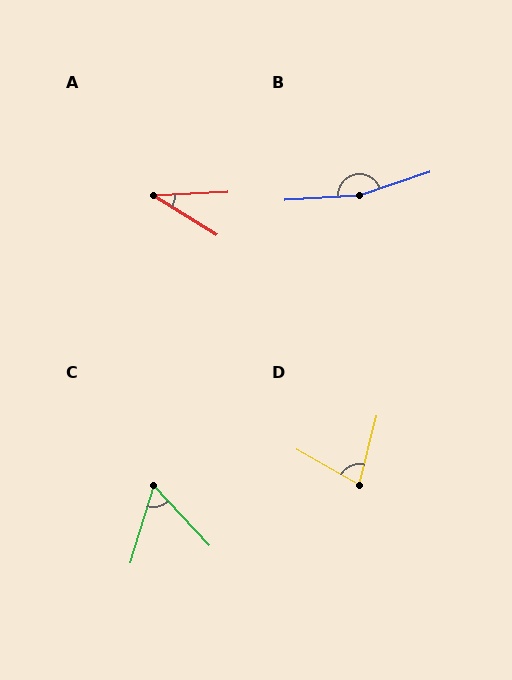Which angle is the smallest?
A, at approximately 34 degrees.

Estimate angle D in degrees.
Approximately 74 degrees.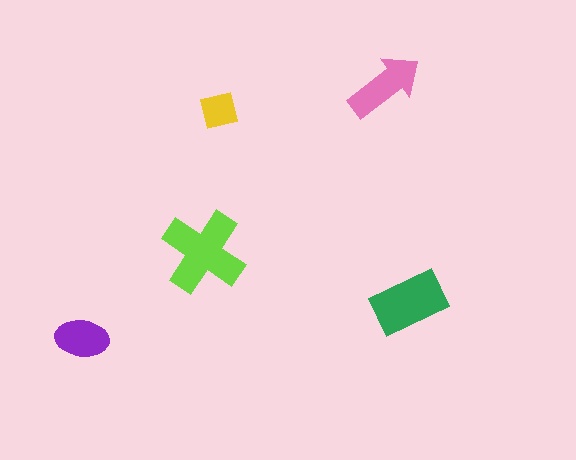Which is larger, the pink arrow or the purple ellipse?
The pink arrow.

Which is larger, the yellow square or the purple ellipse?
The purple ellipse.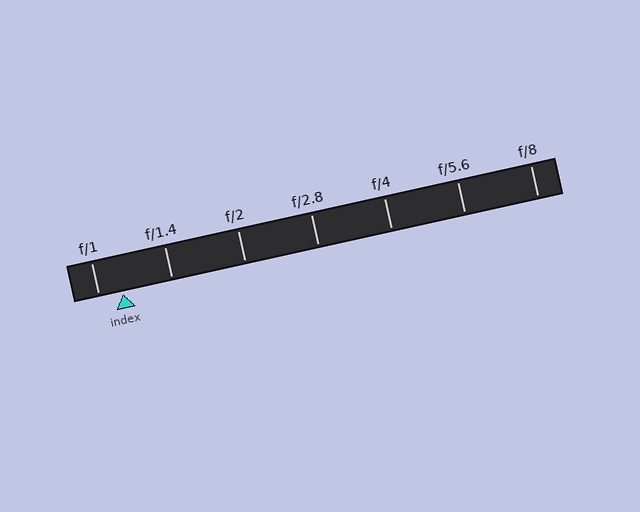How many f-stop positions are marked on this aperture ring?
There are 7 f-stop positions marked.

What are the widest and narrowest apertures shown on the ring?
The widest aperture shown is f/1 and the narrowest is f/8.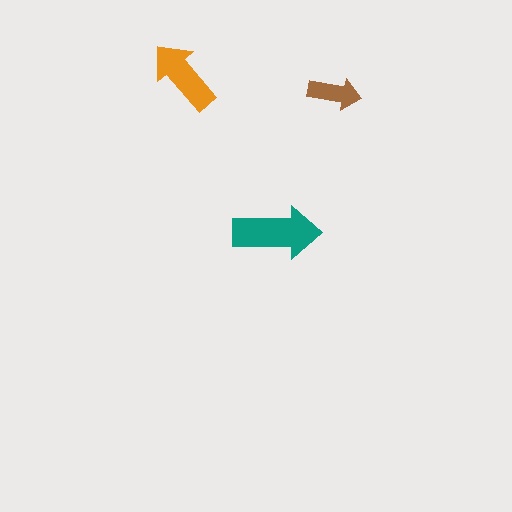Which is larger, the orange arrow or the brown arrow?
The orange one.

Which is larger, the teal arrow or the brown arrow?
The teal one.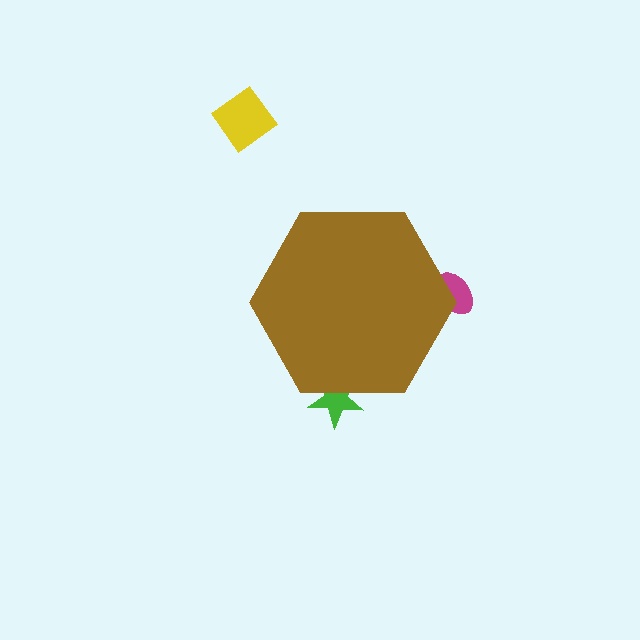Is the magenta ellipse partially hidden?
Yes, the magenta ellipse is partially hidden behind the brown hexagon.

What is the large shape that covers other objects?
A brown hexagon.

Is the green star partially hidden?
Yes, the green star is partially hidden behind the brown hexagon.